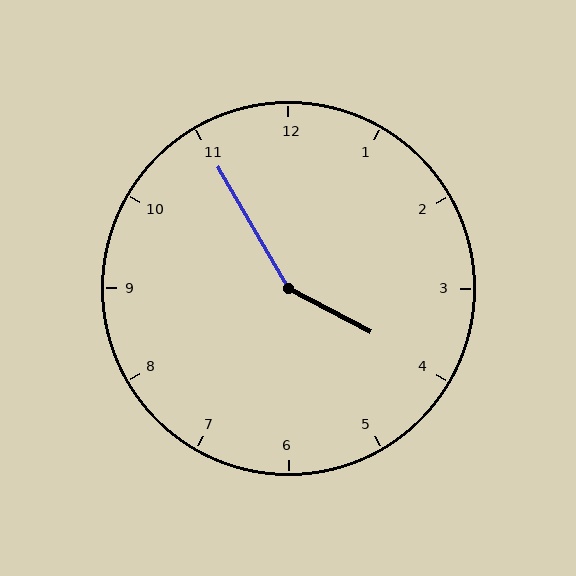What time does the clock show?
3:55.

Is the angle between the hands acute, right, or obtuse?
It is obtuse.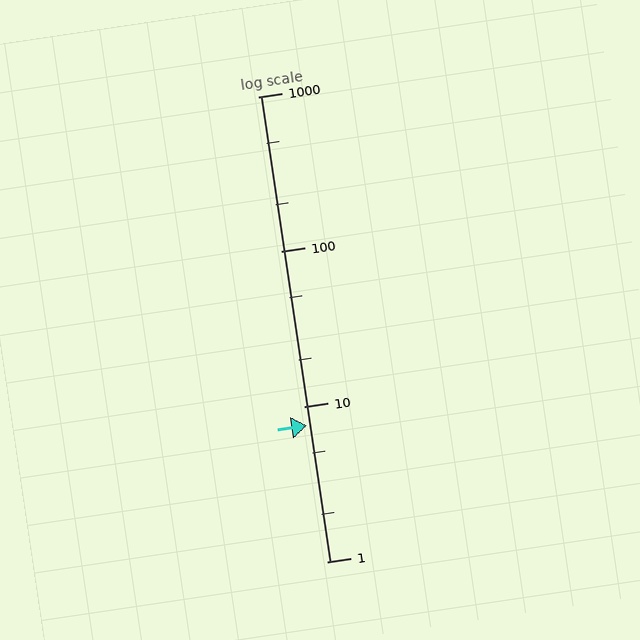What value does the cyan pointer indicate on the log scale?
The pointer indicates approximately 7.6.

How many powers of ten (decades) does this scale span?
The scale spans 3 decades, from 1 to 1000.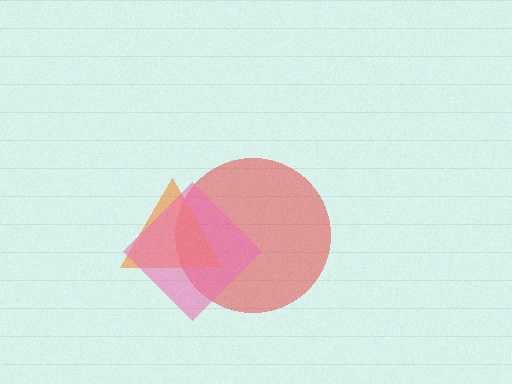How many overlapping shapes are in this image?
There are 3 overlapping shapes in the image.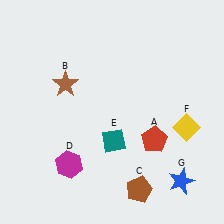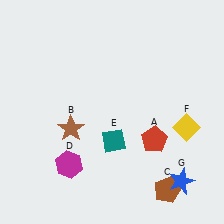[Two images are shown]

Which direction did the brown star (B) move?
The brown star (B) moved down.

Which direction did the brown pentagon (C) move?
The brown pentagon (C) moved right.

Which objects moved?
The objects that moved are: the brown star (B), the brown pentagon (C).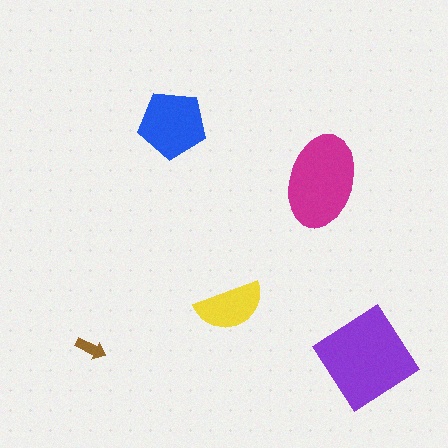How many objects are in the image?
There are 5 objects in the image.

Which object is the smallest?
The brown arrow.